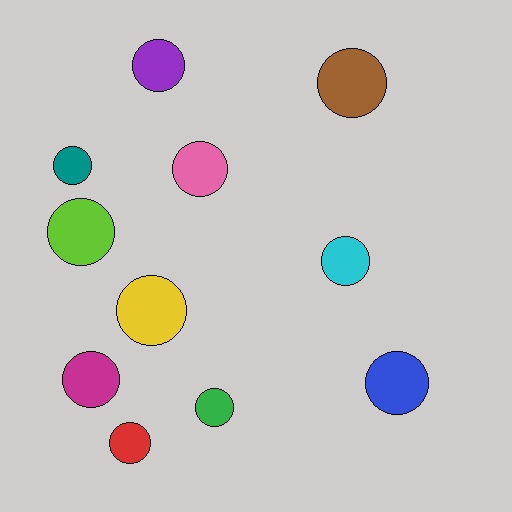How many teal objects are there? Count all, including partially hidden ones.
There is 1 teal object.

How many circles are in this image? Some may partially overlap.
There are 11 circles.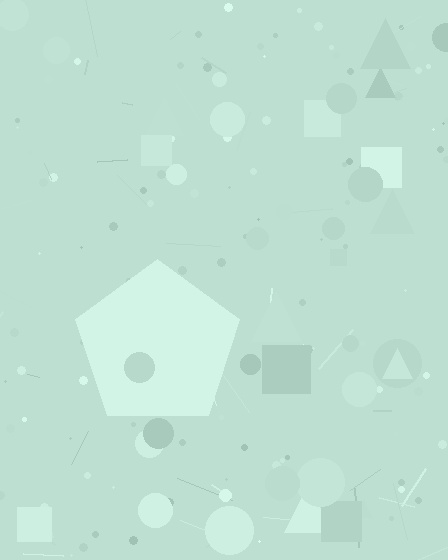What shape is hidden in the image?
A pentagon is hidden in the image.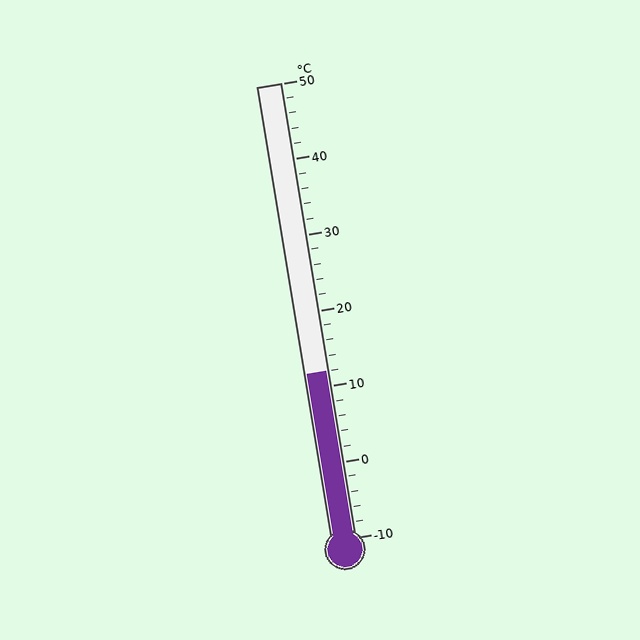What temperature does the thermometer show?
The thermometer shows approximately 12°C.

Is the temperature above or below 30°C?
The temperature is below 30°C.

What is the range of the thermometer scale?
The thermometer scale ranges from -10°C to 50°C.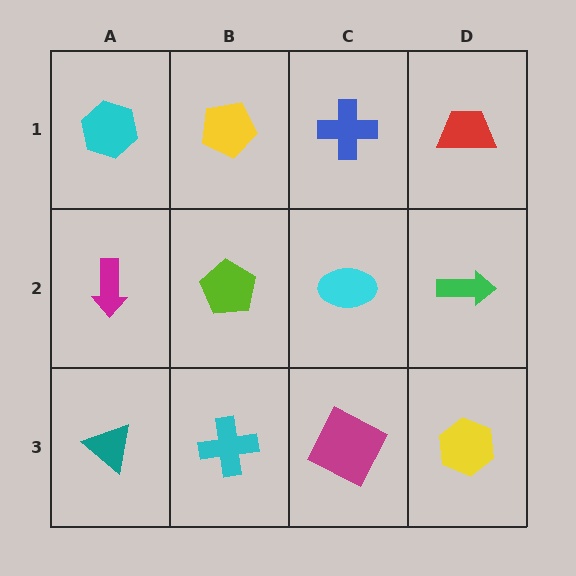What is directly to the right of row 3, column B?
A magenta square.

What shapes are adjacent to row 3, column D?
A green arrow (row 2, column D), a magenta square (row 3, column C).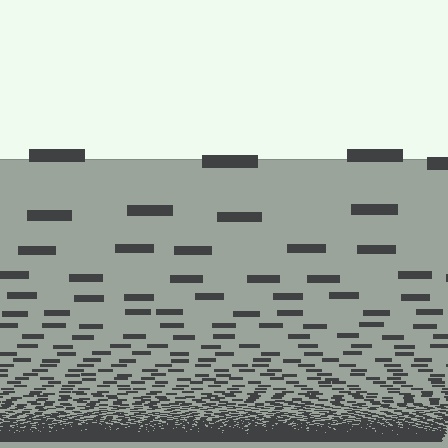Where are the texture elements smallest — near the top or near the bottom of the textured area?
Near the bottom.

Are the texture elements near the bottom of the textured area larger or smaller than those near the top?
Smaller. The gradient is inverted — elements near the bottom are smaller and denser.